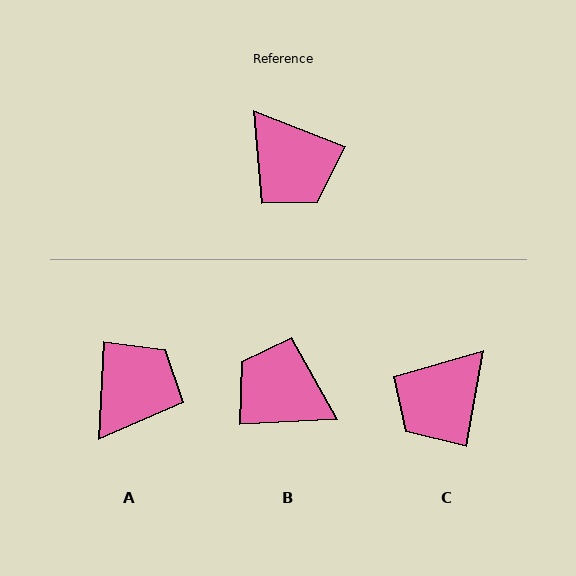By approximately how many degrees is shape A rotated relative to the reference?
Approximately 108 degrees counter-clockwise.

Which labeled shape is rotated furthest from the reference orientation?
B, about 156 degrees away.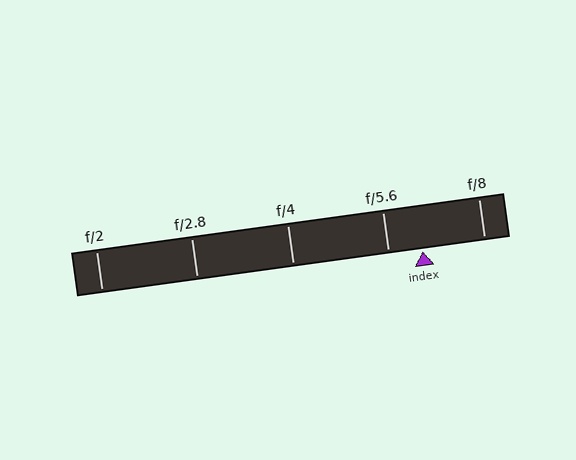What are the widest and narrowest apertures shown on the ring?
The widest aperture shown is f/2 and the narrowest is f/8.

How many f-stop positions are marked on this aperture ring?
There are 5 f-stop positions marked.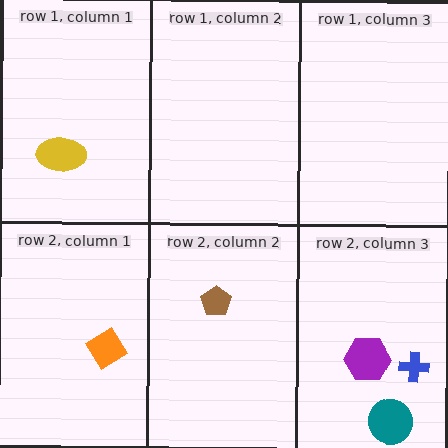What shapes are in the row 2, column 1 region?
The orange diamond.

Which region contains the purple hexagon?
The row 2, column 3 region.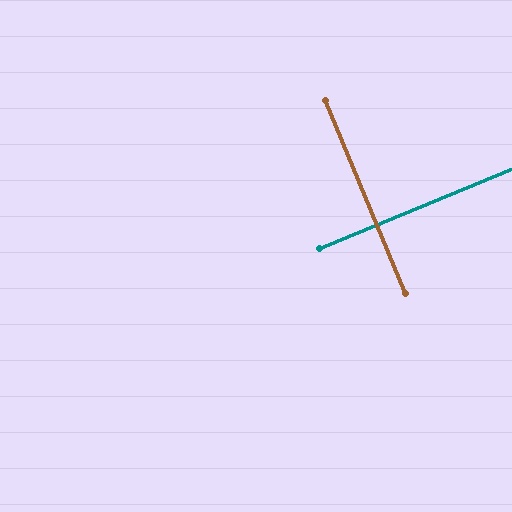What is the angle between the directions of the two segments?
Approximately 90 degrees.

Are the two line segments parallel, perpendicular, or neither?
Perpendicular — they meet at approximately 90°.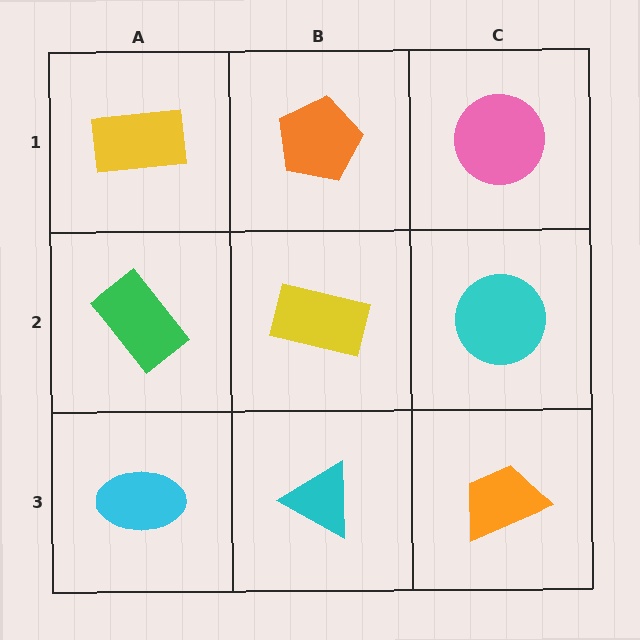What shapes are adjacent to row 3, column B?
A yellow rectangle (row 2, column B), a cyan ellipse (row 3, column A), an orange trapezoid (row 3, column C).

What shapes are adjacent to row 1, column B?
A yellow rectangle (row 2, column B), a yellow rectangle (row 1, column A), a pink circle (row 1, column C).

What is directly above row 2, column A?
A yellow rectangle.